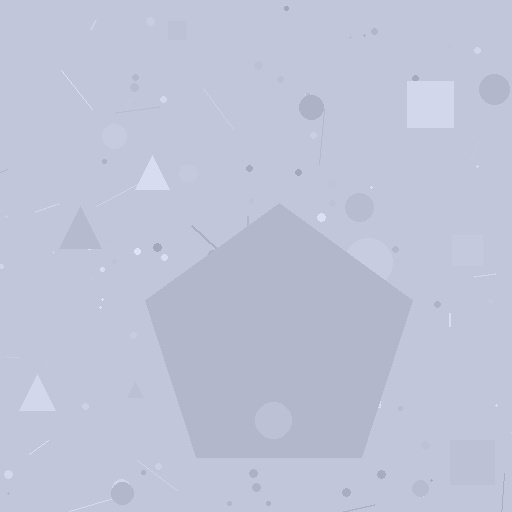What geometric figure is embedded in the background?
A pentagon is embedded in the background.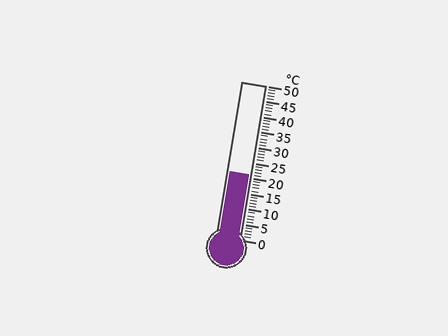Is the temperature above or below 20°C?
The temperature is above 20°C.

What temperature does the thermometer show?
The thermometer shows approximately 21°C.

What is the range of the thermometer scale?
The thermometer scale ranges from 0°C to 50°C.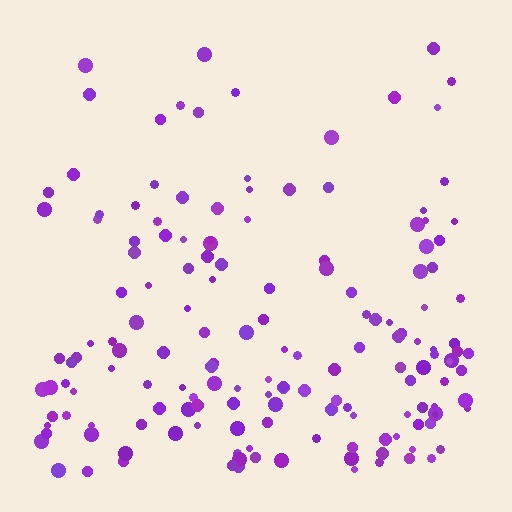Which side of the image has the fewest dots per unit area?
The top.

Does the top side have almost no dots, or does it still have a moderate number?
Still a moderate number, just noticeably fewer than the bottom.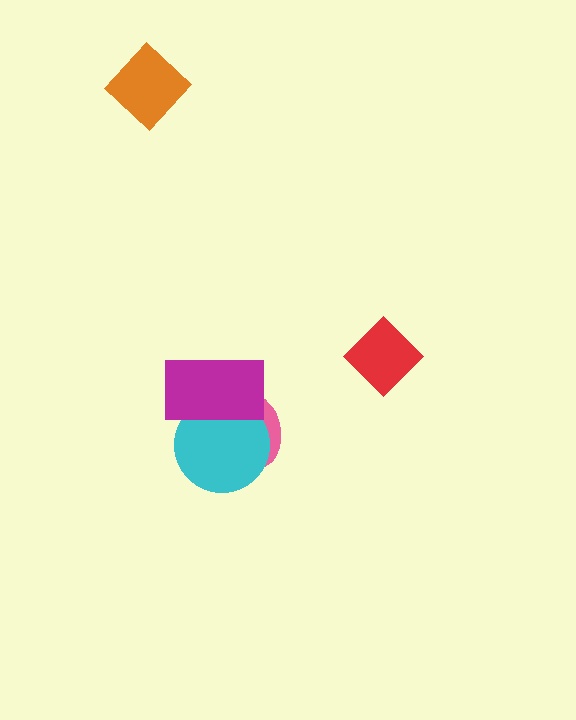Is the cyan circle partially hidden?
Yes, it is partially covered by another shape.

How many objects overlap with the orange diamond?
0 objects overlap with the orange diamond.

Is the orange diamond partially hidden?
No, no other shape covers it.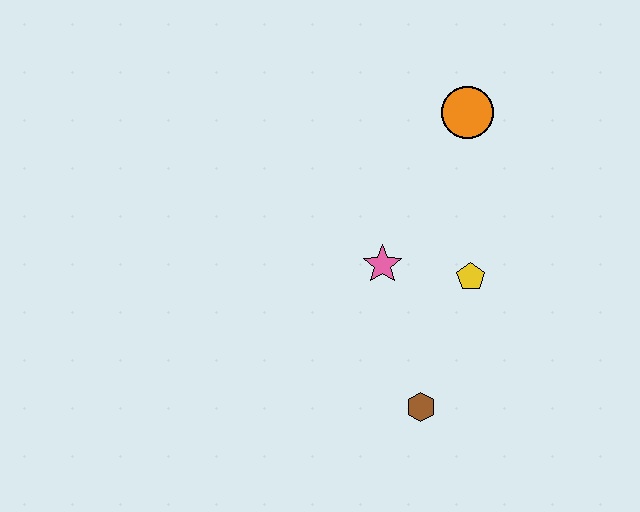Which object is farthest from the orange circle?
The brown hexagon is farthest from the orange circle.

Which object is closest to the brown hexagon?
The yellow pentagon is closest to the brown hexagon.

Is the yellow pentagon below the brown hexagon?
No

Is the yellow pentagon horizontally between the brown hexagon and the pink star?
No